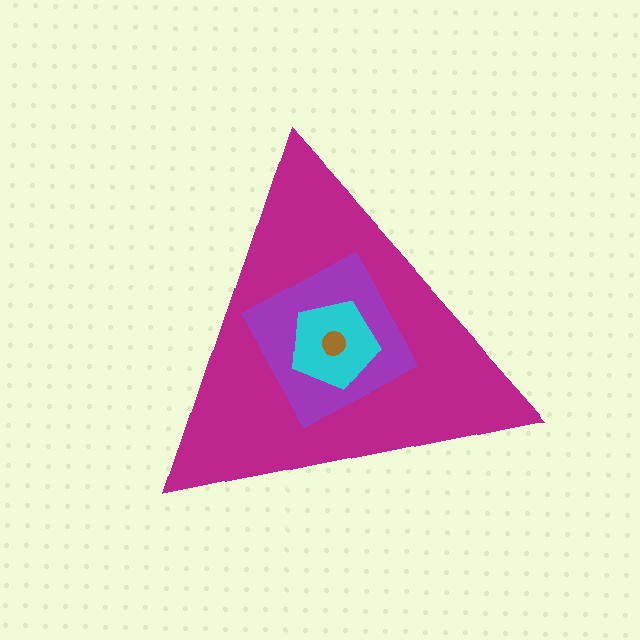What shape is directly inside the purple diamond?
The cyan pentagon.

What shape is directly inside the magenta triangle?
The purple diamond.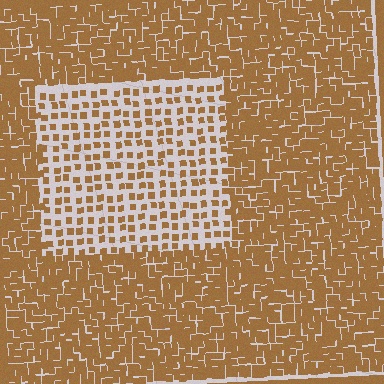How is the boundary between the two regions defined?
The boundary is defined by a change in element density (approximately 2.6x ratio). All elements are the same color, size, and shape.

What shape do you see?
I see a rectangle.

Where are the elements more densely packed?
The elements are more densely packed outside the rectangle boundary.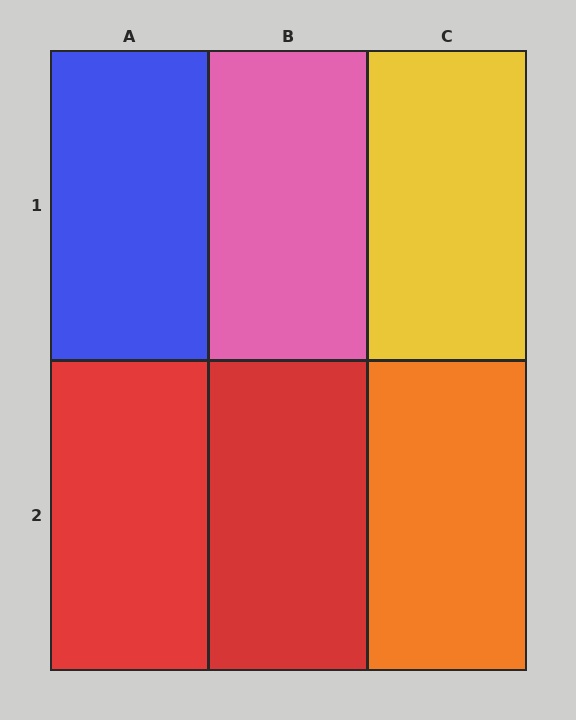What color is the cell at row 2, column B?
Red.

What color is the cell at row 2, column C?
Orange.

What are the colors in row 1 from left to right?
Blue, pink, yellow.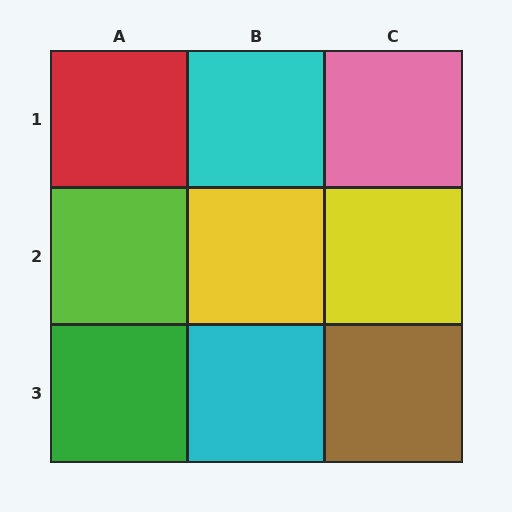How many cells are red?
1 cell is red.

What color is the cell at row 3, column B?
Cyan.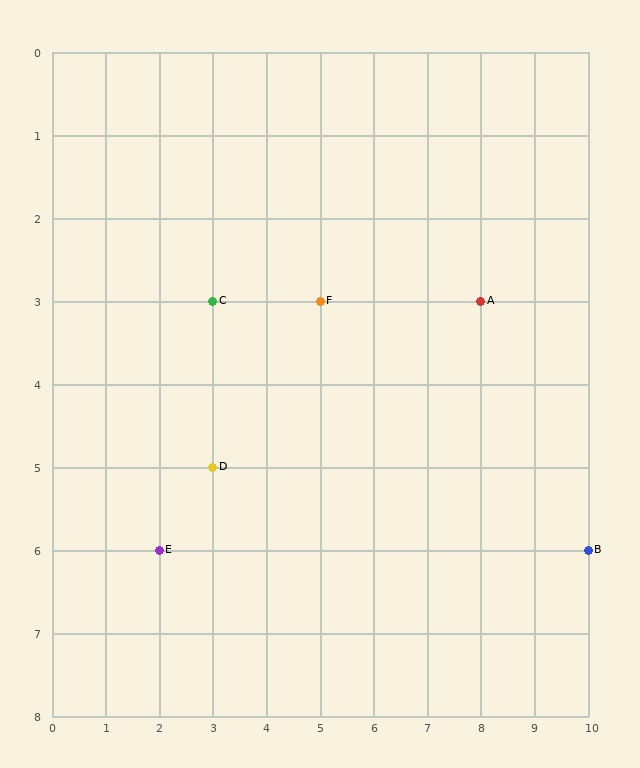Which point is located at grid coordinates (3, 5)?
Point D is at (3, 5).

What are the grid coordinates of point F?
Point F is at grid coordinates (5, 3).